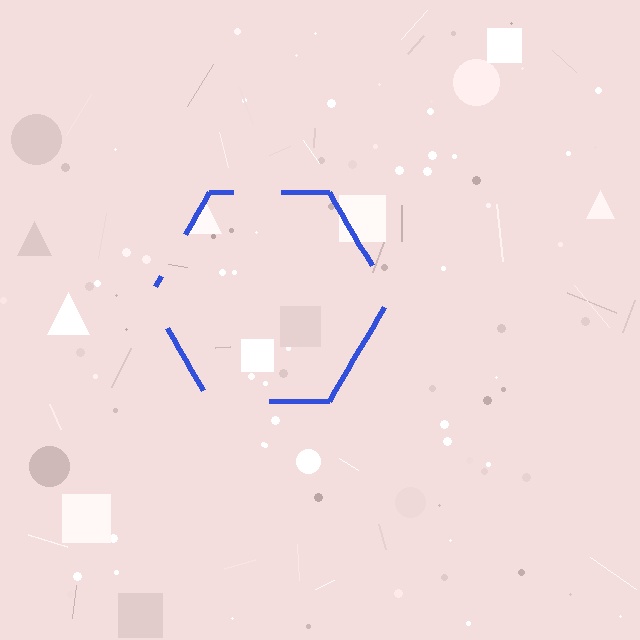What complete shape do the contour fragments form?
The contour fragments form a hexagon.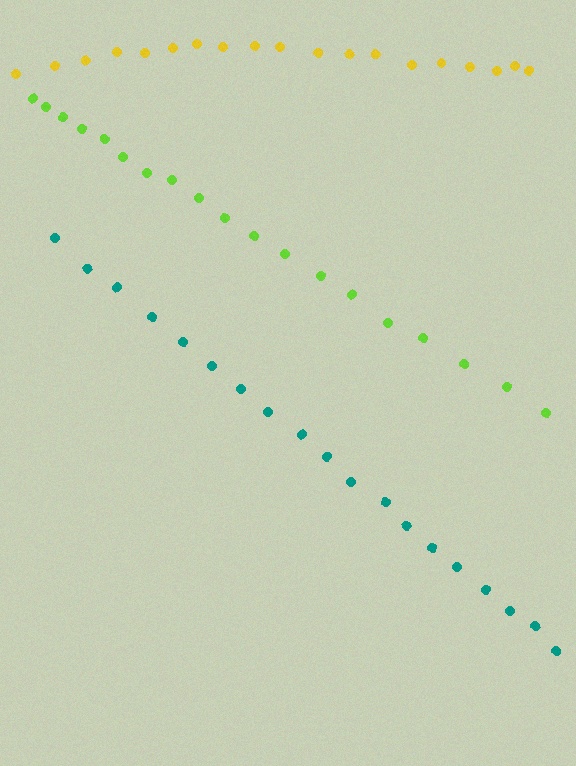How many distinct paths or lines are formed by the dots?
There are 3 distinct paths.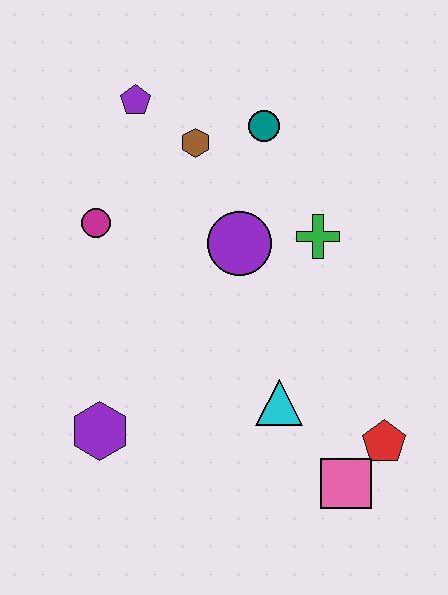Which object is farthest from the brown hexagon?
The pink square is farthest from the brown hexagon.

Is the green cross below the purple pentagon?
Yes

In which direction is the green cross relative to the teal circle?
The green cross is below the teal circle.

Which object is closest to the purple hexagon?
The cyan triangle is closest to the purple hexagon.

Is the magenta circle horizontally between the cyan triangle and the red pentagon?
No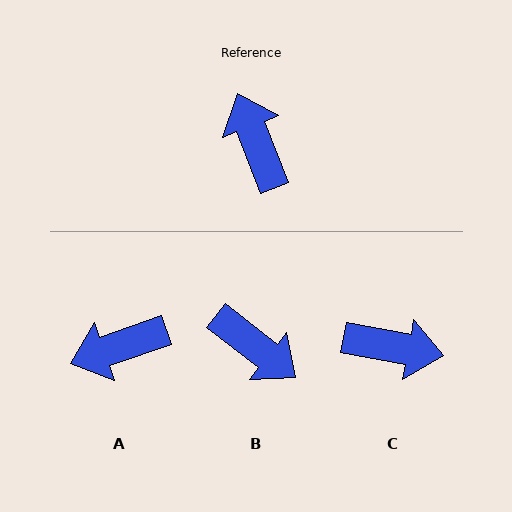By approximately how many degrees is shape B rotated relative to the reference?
Approximately 149 degrees clockwise.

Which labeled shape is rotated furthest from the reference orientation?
B, about 149 degrees away.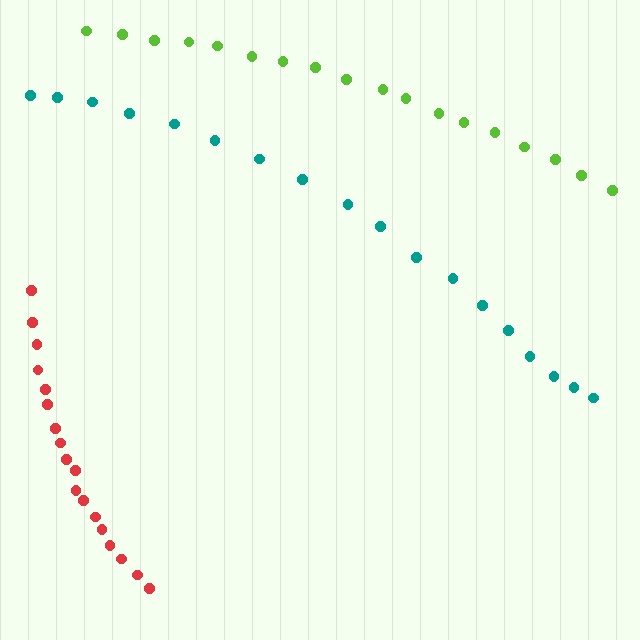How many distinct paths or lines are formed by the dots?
There are 3 distinct paths.